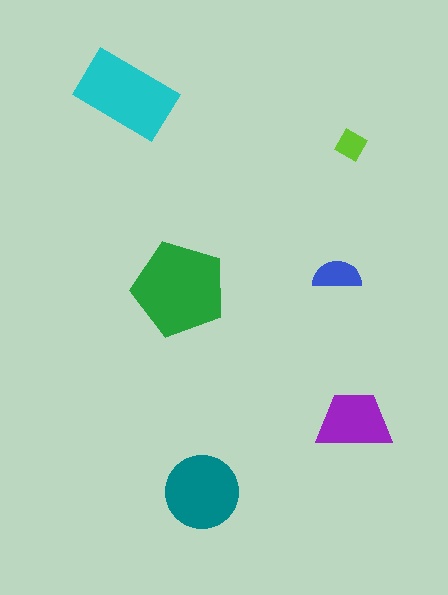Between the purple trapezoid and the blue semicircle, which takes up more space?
The purple trapezoid.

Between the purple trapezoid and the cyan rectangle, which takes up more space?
The cyan rectangle.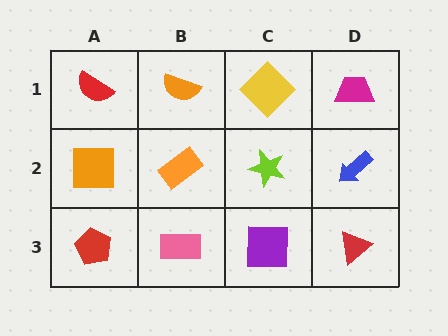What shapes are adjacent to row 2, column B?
An orange semicircle (row 1, column B), a pink rectangle (row 3, column B), an orange square (row 2, column A), a lime star (row 2, column C).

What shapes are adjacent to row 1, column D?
A blue arrow (row 2, column D), a yellow diamond (row 1, column C).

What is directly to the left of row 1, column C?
An orange semicircle.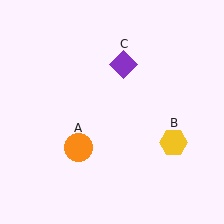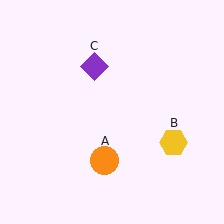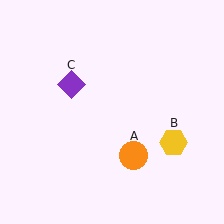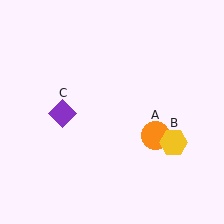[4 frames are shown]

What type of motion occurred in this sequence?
The orange circle (object A), purple diamond (object C) rotated counterclockwise around the center of the scene.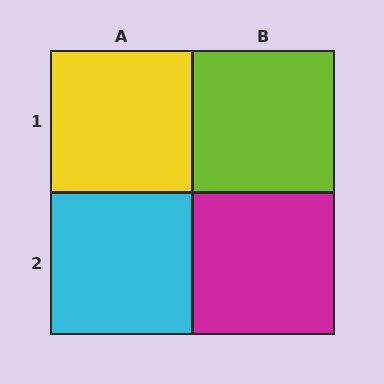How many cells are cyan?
1 cell is cyan.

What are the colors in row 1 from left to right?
Yellow, lime.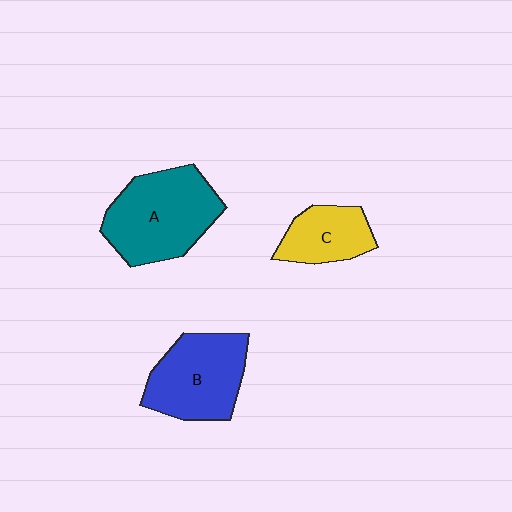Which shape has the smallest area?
Shape C (yellow).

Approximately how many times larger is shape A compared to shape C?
Approximately 1.9 times.